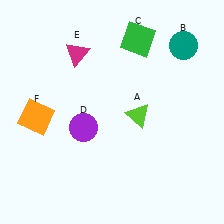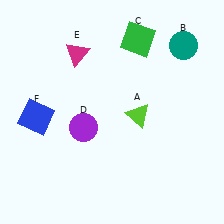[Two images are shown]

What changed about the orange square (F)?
In Image 1, F is orange. In Image 2, it changed to blue.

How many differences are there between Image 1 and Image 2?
There is 1 difference between the two images.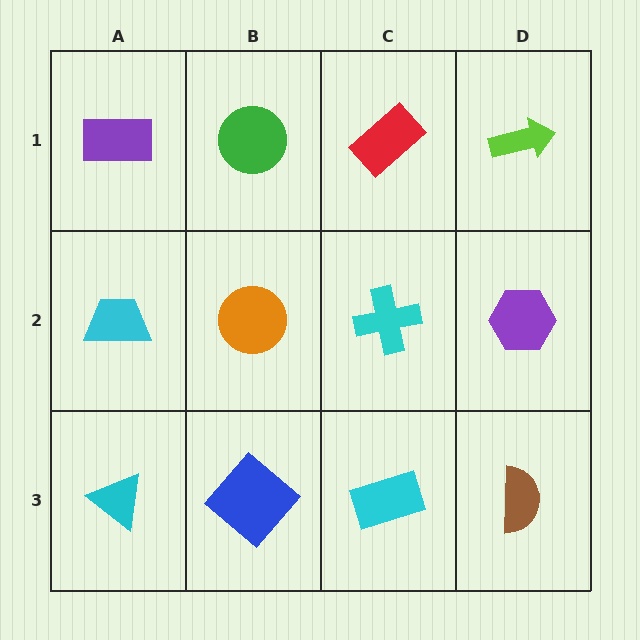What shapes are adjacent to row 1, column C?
A cyan cross (row 2, column C), a green circle (row 1, column B), a lime arrow (row 1, column D).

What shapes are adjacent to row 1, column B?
An orange circle (row 2, column B), a purple rectangle (row 1, column A), a red rectangle (row 1, column C).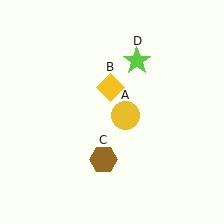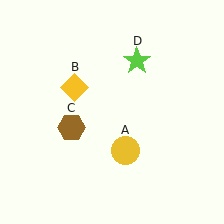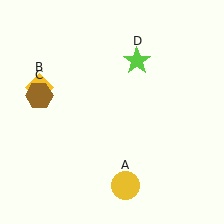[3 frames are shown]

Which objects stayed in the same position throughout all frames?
Lime star (object D) remained stationary.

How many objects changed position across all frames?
3 objects changed position: yellow circle (object A), yellow diamond (object B), brown hexagon (object C).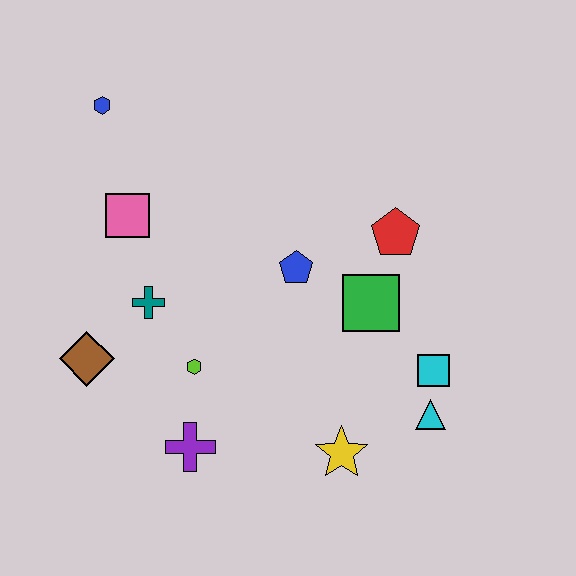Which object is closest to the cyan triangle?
The cyan square is closest to the cyan triangle.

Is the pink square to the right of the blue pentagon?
No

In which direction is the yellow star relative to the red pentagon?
The yellow star is below the red pentagon.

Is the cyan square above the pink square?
No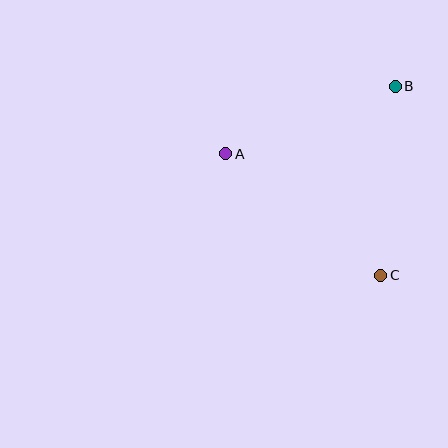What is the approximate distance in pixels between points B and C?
The distance between B and C is approximately 190 pixels.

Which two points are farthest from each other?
Points A and C are farthest from each other.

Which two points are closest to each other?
Points A and B are closest to each other.